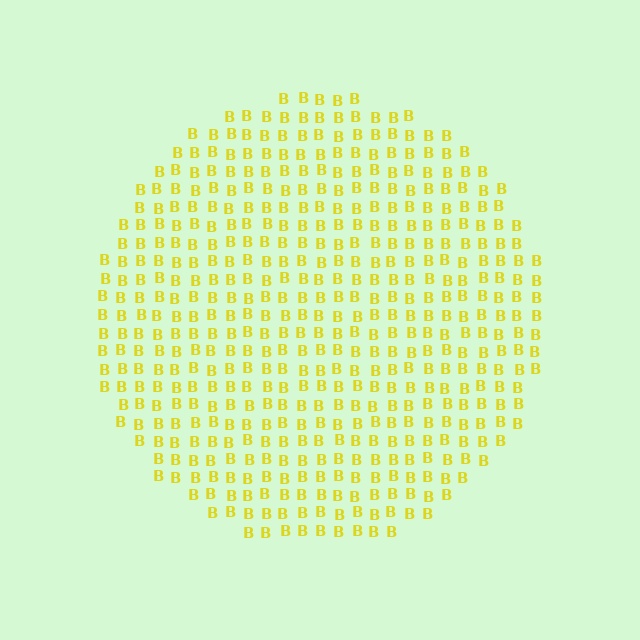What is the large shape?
The large shape is a circle.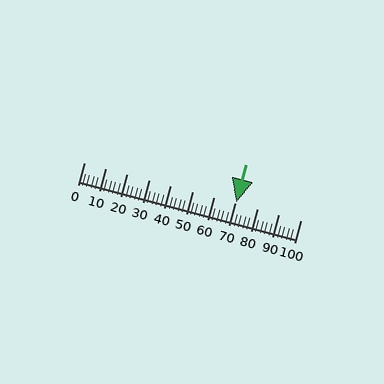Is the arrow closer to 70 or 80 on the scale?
The arrow is closer to 70.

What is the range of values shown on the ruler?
The ruler shows values from 0 to 100.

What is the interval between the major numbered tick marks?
The major tick marks are spaced 10 units apart.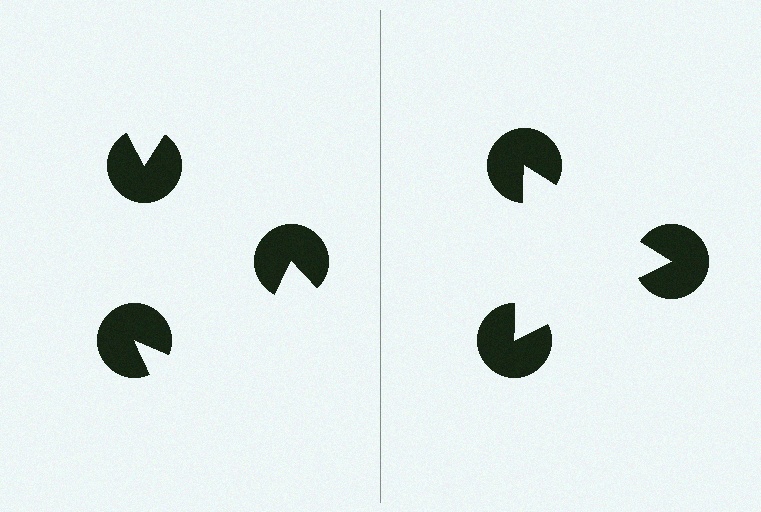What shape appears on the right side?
An illusory triangle.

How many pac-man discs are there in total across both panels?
6 — 3 on each side.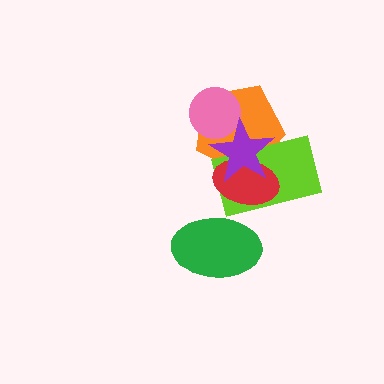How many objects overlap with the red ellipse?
3 objects overlap with the red ellipse.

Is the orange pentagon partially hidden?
Yes, it is partially covered by another shape.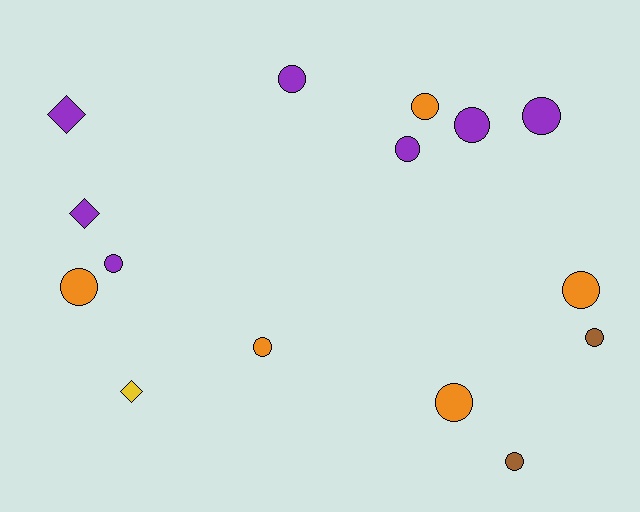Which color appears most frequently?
Purple, with 7 objects.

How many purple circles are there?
There are 5 purple circles.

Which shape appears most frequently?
Circle, with 12 objects.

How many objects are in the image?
There are 15 objects.